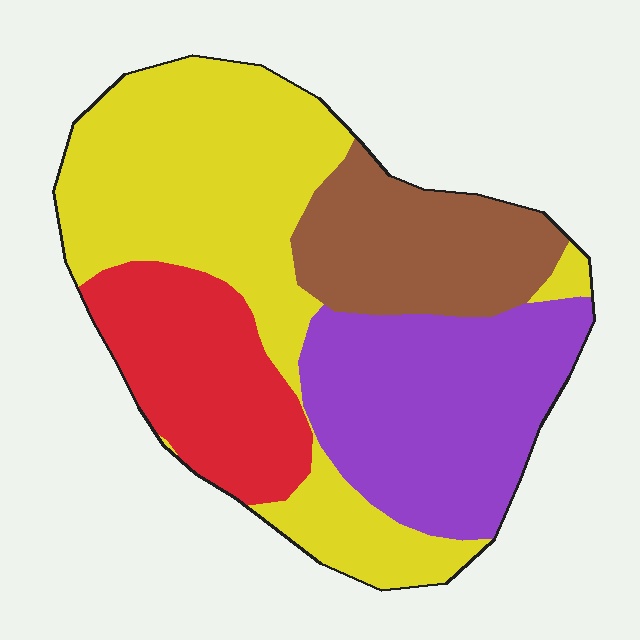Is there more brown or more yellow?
Yellow.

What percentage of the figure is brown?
Brown covers about 15% of the figure.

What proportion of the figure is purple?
Purple takes up about one quarter (1/4) of the figure.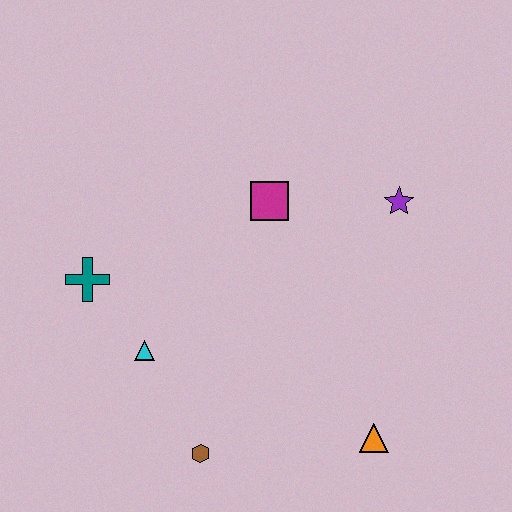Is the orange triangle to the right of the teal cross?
Yes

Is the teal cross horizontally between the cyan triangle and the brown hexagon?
No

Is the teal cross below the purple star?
Yes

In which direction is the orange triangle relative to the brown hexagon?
The orange triangle is to the right of the brown hexagon.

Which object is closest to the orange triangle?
The brown hexagon is closest to the orange triangle.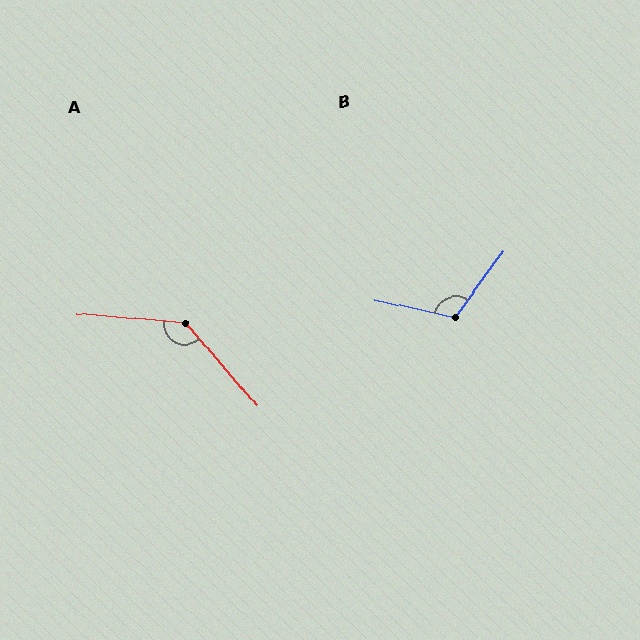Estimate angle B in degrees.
Approximately 113 degrees.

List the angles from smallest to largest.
B (113°), A (135°).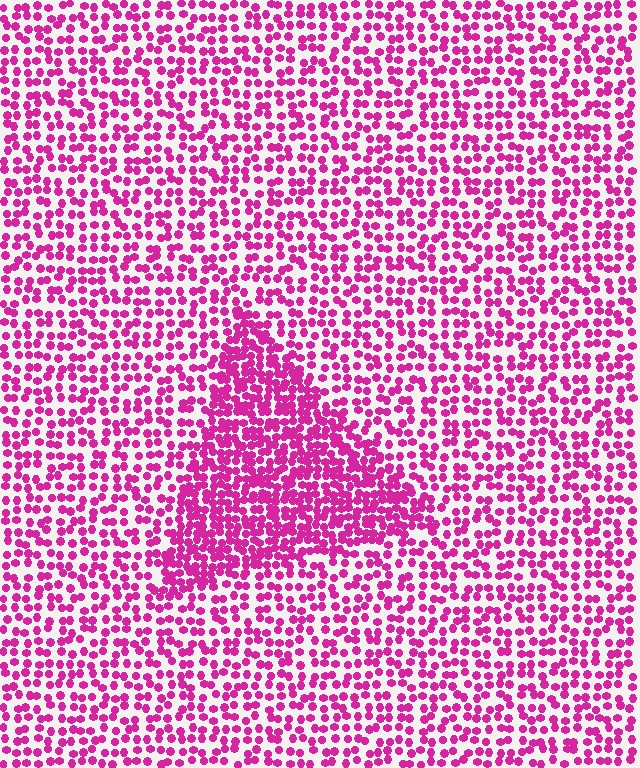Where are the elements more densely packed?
The elements are more densely packed inside the triangle boundary.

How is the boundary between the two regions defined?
The boundary is defined by a change in element density (approximately 1.9x ratio). All elements are the same color, size, and shape.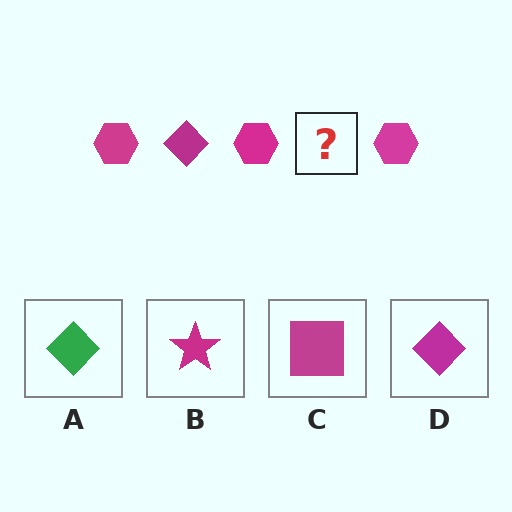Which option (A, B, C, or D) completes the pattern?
D.